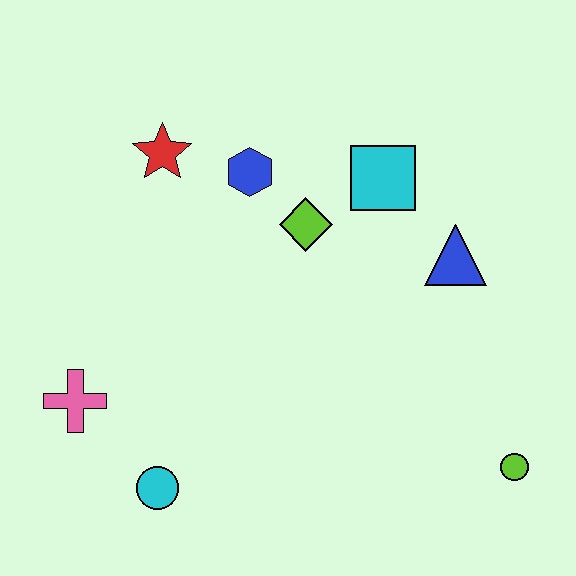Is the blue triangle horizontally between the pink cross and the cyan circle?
No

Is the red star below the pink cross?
No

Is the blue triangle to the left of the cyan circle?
No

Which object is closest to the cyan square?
The lime diamond is closest to the cyan square.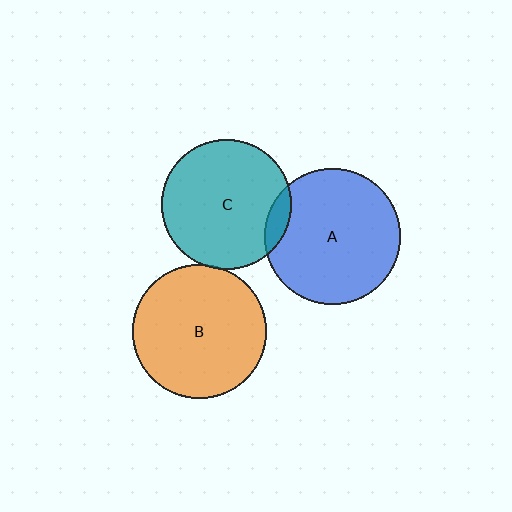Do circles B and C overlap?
Yes.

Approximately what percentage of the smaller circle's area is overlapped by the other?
Approximately 5%.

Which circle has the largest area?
Circle A (blue).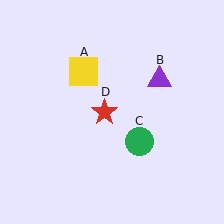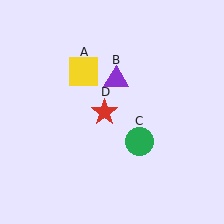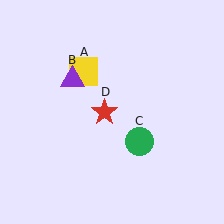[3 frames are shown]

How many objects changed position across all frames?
1 object changed position: purple triangle (object B).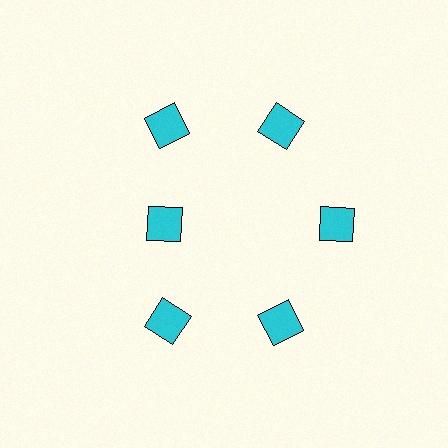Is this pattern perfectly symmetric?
No. The 6 cyan diamonds are arranged in a ring, but one element near the 9 o'clock position is pulled inward toward the center, breaking the 6-fold rotational symmetry.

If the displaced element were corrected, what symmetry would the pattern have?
It would have 6-fold rotational symmetry — the pattern would map onto itself every 60 degrees.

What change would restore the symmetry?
The symmetry would be restored by moving it outward, back onto the ring so that all 6 diamonds sit at equal angles and equal distance from the center.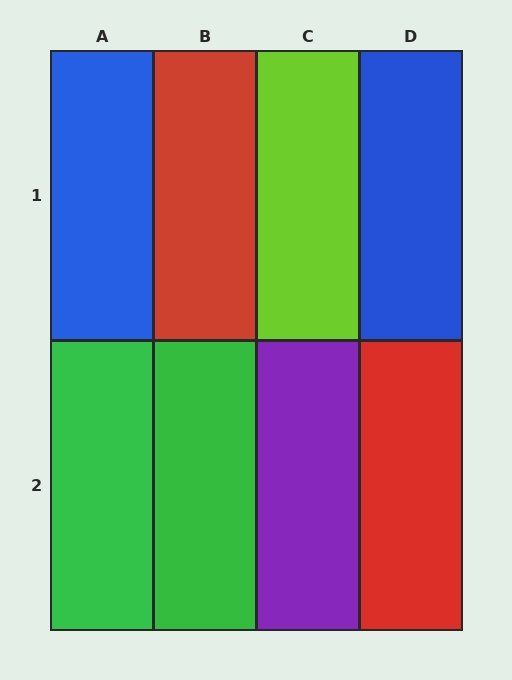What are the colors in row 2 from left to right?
Green, green, purple, red.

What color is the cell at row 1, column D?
Blue.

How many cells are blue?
2 cells are blue.